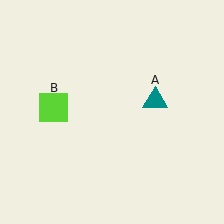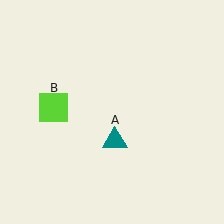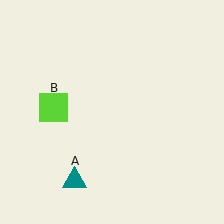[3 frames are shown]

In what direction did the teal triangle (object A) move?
The teal triangle (object A) moved down and to the left.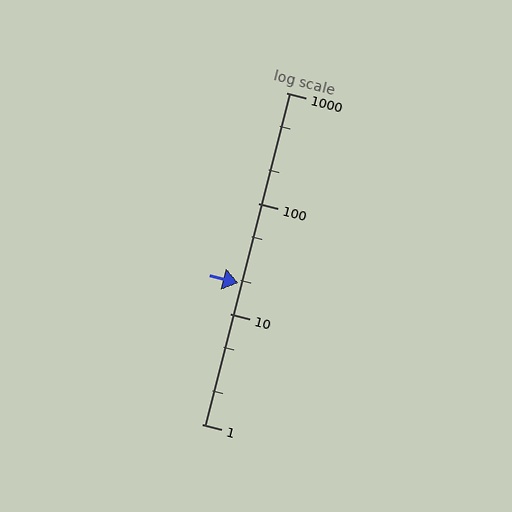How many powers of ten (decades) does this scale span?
The scale spans 3 decades, from 1 to 1000.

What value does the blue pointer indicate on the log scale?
The pointer indicates approximately 19.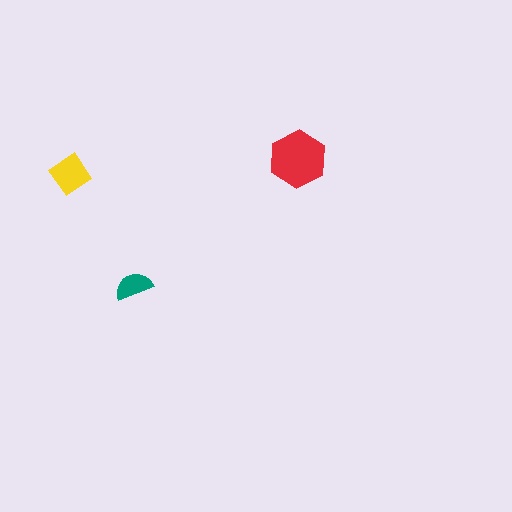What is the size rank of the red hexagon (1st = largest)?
1st.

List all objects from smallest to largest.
The teal semicircle, the yellow diamond, the red hexagon.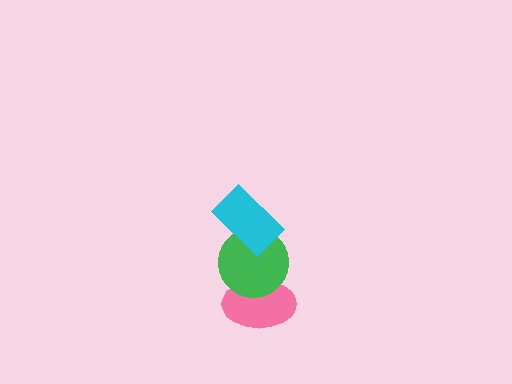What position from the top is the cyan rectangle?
The cyan rectangle is 1st from the top.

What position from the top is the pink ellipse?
The pink ellipse is 3rd from the top.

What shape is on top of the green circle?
The cyan rectangle is on top of the green circle.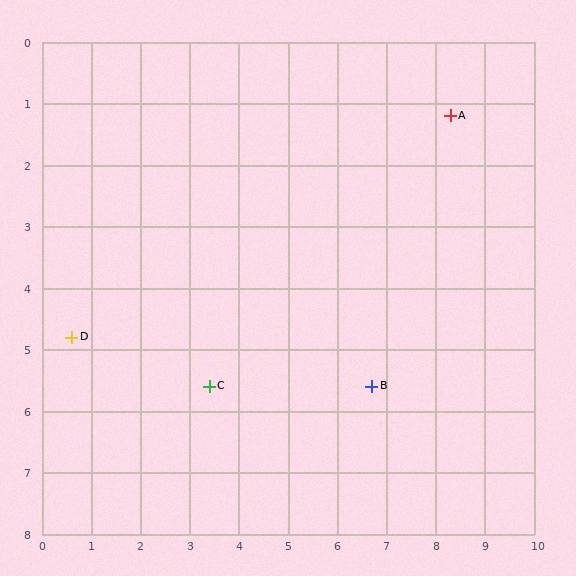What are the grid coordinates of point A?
Point A is at approximately (8.3, 1.2).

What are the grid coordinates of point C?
Point C is at approximately (3.4, 5.6).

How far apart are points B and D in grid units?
Points B and D are about 6.2 grid units apart.